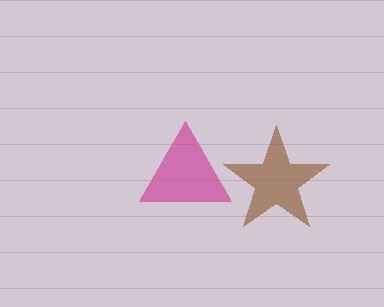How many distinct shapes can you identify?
There are 2 distinct shapes: a magenta triangle, a brown star.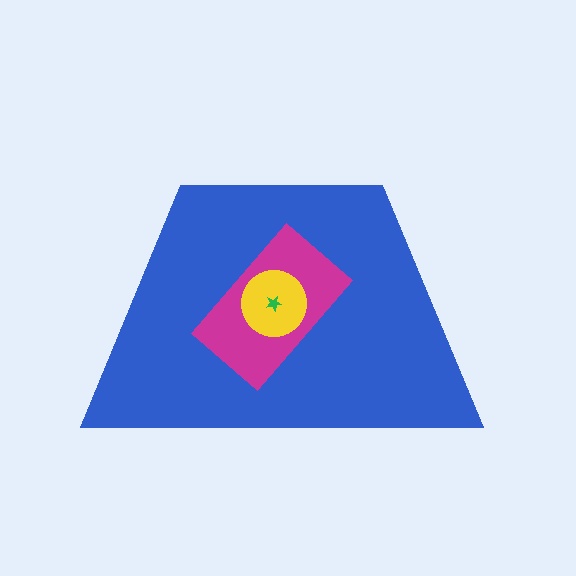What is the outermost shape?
The blue trapezoid.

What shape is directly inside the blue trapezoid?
The magenta rectangle.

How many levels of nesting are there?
4.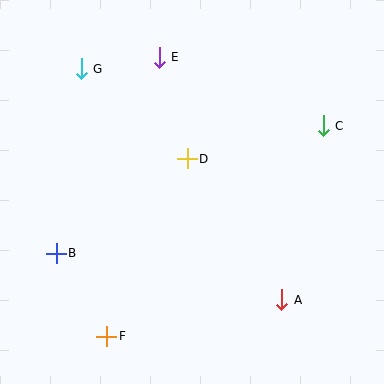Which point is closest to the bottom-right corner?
Point A is closest to the bottom-right corner.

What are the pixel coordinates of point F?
Point F is at (107, 336).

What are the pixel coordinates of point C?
Point C is at (323, 126).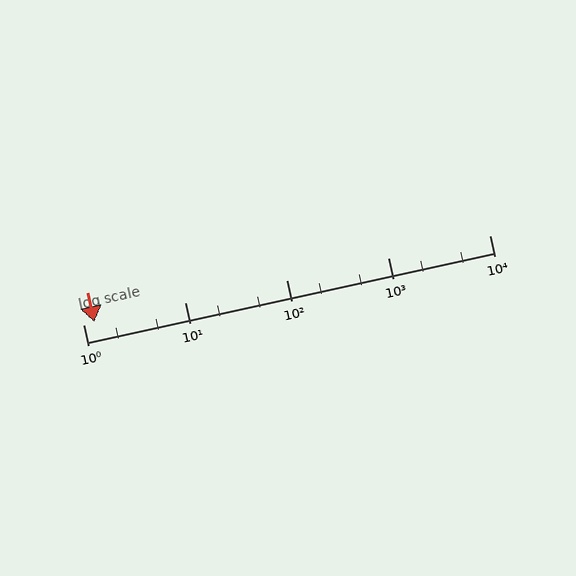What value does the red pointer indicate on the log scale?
The pointer indicates approximately 1.3.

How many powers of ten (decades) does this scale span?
The scale spans 4 decades, from 1 to 10000.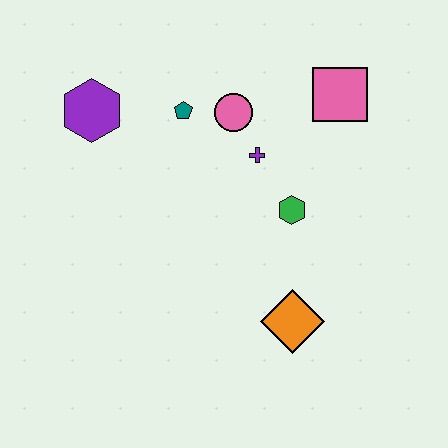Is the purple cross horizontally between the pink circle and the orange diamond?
Yes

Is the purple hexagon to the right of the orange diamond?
No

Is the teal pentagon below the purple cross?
No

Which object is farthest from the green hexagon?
The purple hexagon is farthest from the green hexagon.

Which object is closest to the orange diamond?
The green hexagon is closest to the orange diamond.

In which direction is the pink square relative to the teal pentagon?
The pink square is to the right of the teal pentagon.